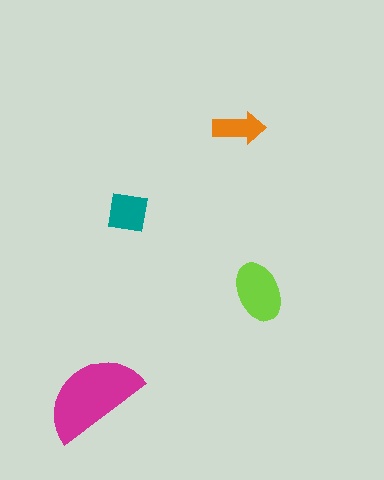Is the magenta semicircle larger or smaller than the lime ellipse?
Larger.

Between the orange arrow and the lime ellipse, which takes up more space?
The lime ellipse.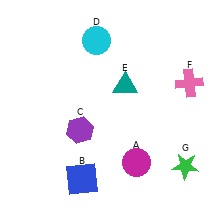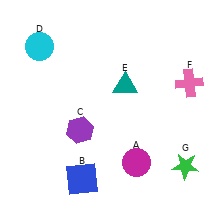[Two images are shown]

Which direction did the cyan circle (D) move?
The cyan circle (D) moved left.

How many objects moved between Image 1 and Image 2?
1 object moved between the two images.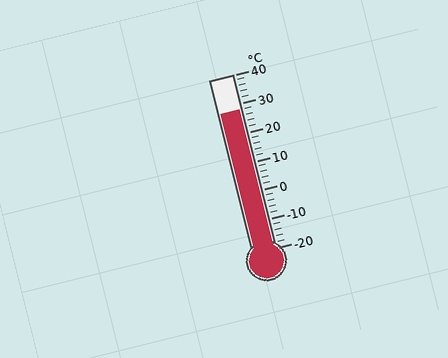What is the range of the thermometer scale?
The thermometer scale ranges from -20°C to 40°C.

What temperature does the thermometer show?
The thermometer shows approximately 28°C.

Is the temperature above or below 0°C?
The temperature is above 0°C.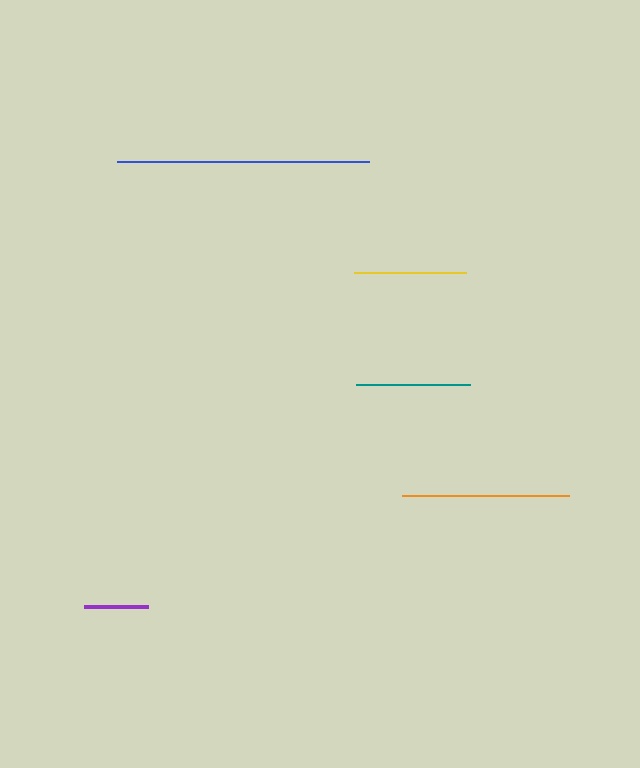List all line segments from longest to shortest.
From longest to shortest: blue, orange, teal, yellow, purple.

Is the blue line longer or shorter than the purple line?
The blue line is longer than the purple line.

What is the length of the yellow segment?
The yellow segment is approximately 112 pixels long.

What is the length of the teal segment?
The teal segment is approximately 114 pixels long.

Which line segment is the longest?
The blue line is the longest at approximately 252 pixels.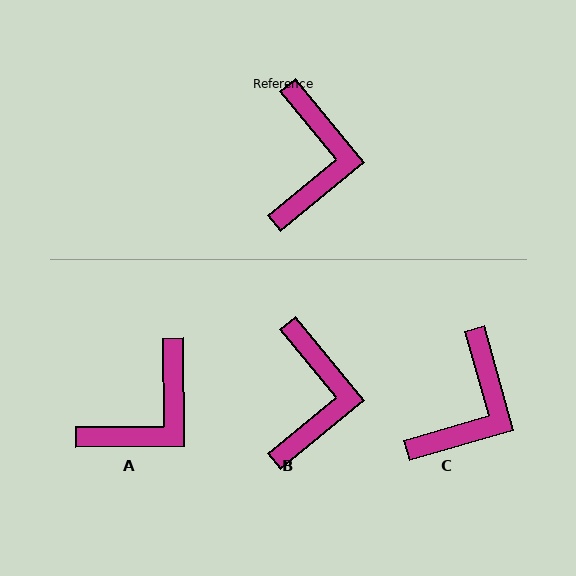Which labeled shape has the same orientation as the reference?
B.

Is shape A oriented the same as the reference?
No, it is off by about 39 degrees.